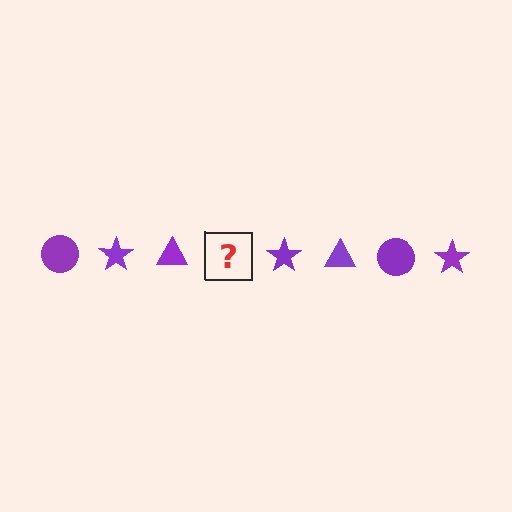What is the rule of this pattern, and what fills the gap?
The rule is that the pattern cycles through circle, star, triangle shapes in purple. The gap should be filled with a purple circle.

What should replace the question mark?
The question mark should be replaced with a purple circle.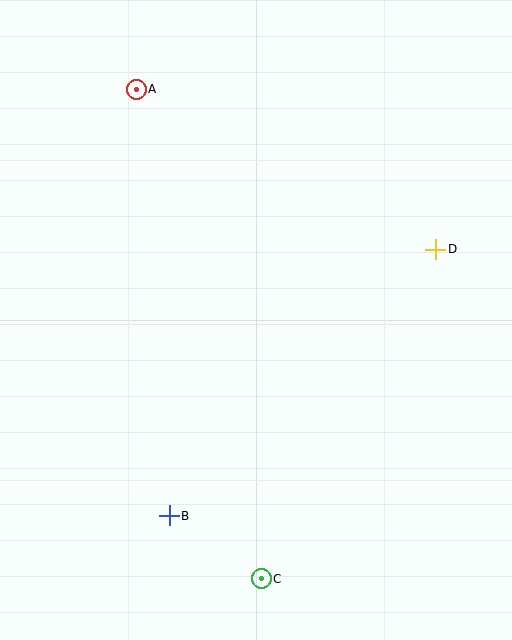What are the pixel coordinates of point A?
Point A is at (136, 89).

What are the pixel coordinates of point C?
Point C is at (261, 579).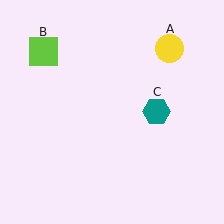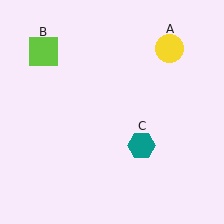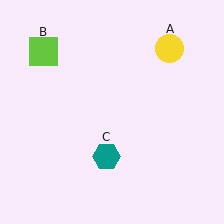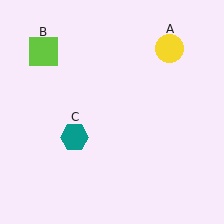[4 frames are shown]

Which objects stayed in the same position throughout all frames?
Yellow circle (object A) and lime square (object B) remained stationary.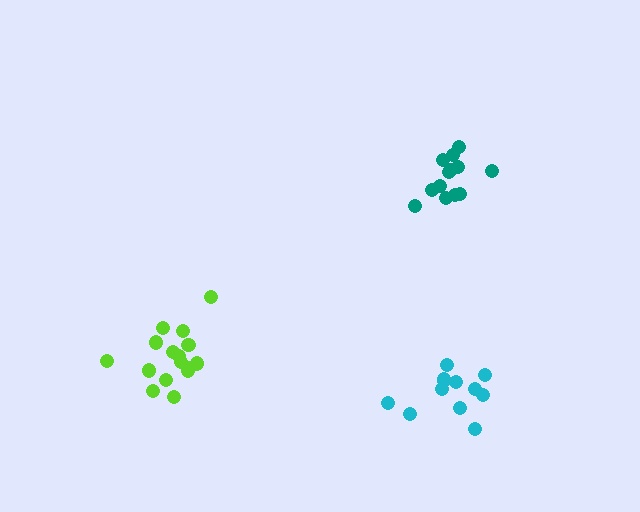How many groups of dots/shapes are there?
There are 3 groups.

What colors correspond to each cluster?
The clusters are colored: teal, lime, cyan.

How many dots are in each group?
Group 1: 13 dots, Group 2: 16 dots, Group 3: 12 dots (41 total).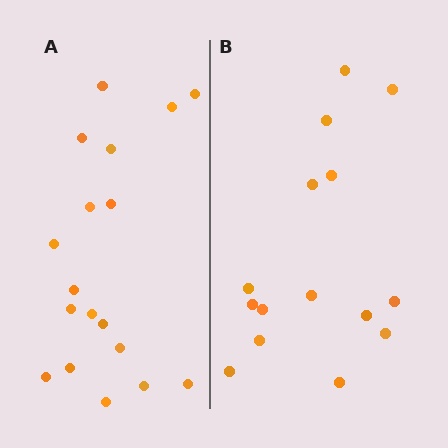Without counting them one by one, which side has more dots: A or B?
Region A (the left region) has more dots.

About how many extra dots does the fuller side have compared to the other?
Region A has just a few more — roughly 2 or 3 more dots than region B.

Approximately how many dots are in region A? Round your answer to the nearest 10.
About 20 dots. (The exact count is 18, which rounds to 20.)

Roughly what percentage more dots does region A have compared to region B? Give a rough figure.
About 20% more.